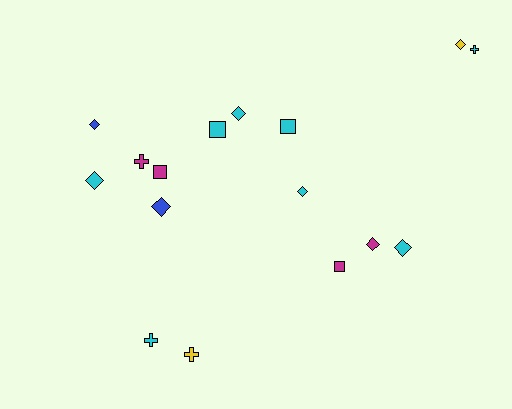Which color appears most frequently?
Cyan, with 8 objects.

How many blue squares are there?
There are no blue squares.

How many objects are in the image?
There are 16 objects.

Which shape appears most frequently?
Diamond, with 8 objects.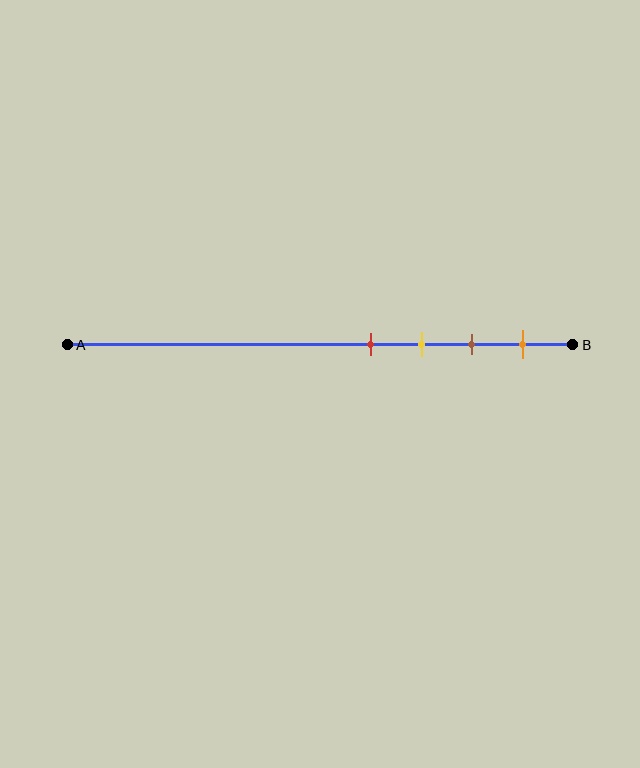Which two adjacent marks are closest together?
The red and yellow marks are the closest adjacent pair.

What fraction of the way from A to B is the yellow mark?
The yellow mark is approximately 70% (0.7) of the way from A to B.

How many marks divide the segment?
There are 4 marks dividing the segment.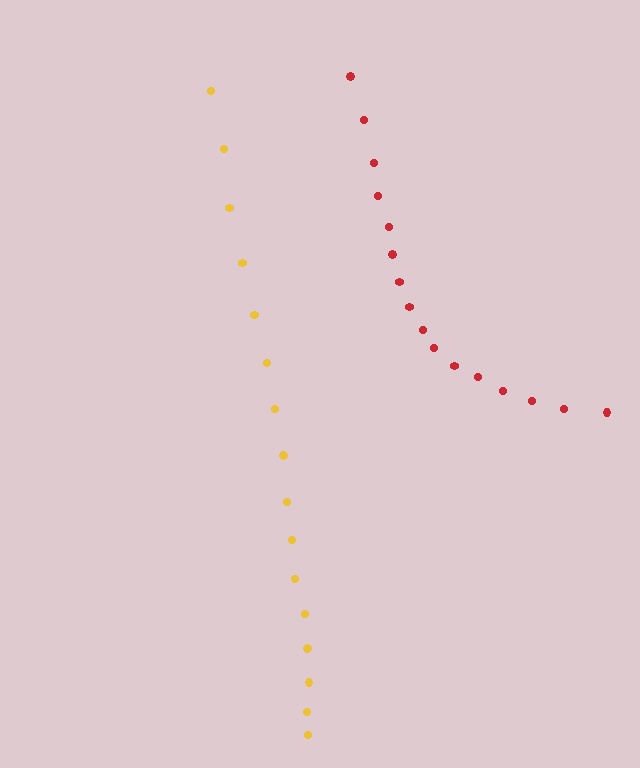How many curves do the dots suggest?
There are 2 distinct paths.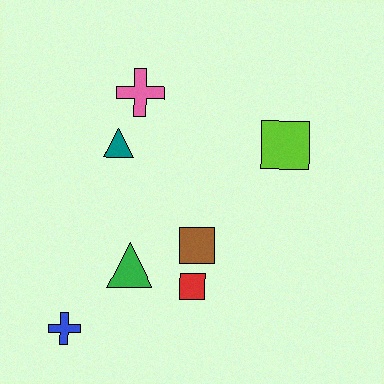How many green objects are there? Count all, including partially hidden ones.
There is 1 green object.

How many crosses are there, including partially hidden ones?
There are 2 crosses.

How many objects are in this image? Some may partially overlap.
There are 7 objects.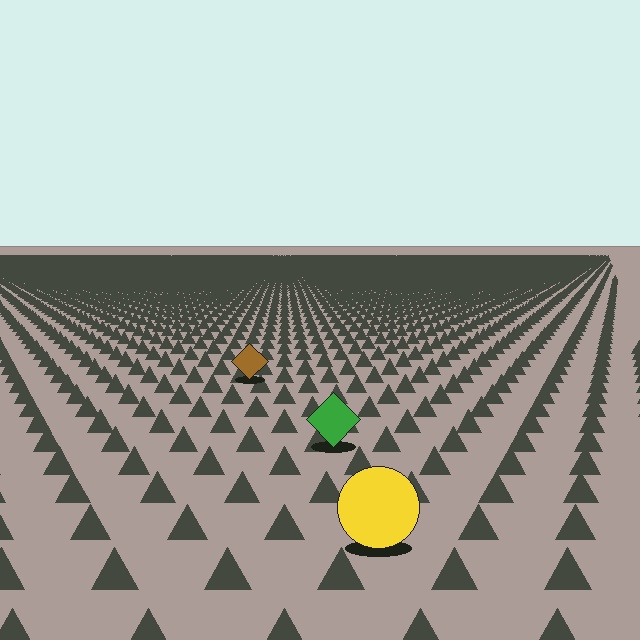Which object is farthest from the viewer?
The brown diamond is farthest from the viewer. It appears smaller and the ground texture around it is denser.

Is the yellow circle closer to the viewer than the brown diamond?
Yes. The yellow circle is closer — you can tell from the texture gradient: the ground texture is coarser near it.